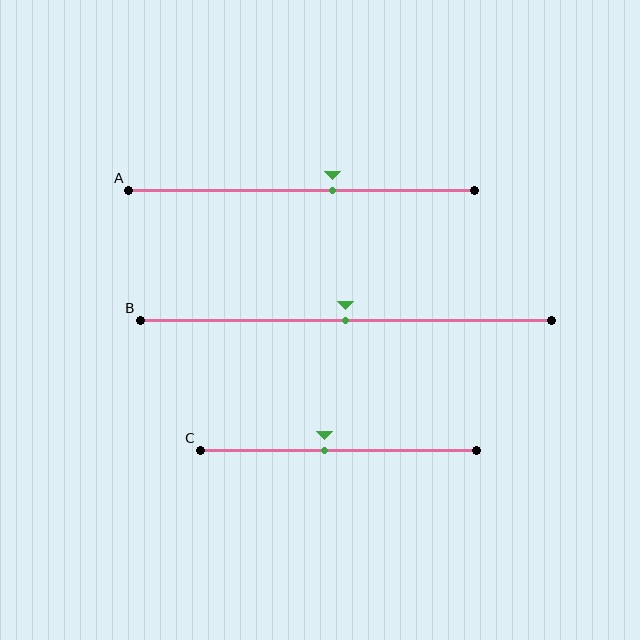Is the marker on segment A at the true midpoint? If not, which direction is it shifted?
No, the marker on segment A is shifted to the right by about 9% of the segment length.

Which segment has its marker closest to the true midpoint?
Segment B has its marker closest to the true midpoint.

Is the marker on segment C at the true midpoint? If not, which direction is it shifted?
No, the marker on segment C is shifted to the left by about 5% of the segment length.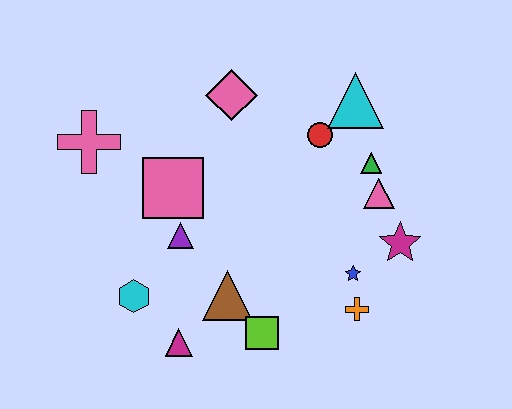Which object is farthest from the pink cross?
The magenta star is farthest from the pink cross.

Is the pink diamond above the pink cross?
Yes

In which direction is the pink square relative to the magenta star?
The pink square is to the left of the magenta star.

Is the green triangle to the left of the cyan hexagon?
No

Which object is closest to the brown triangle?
The lime square is closest to the brown triangle.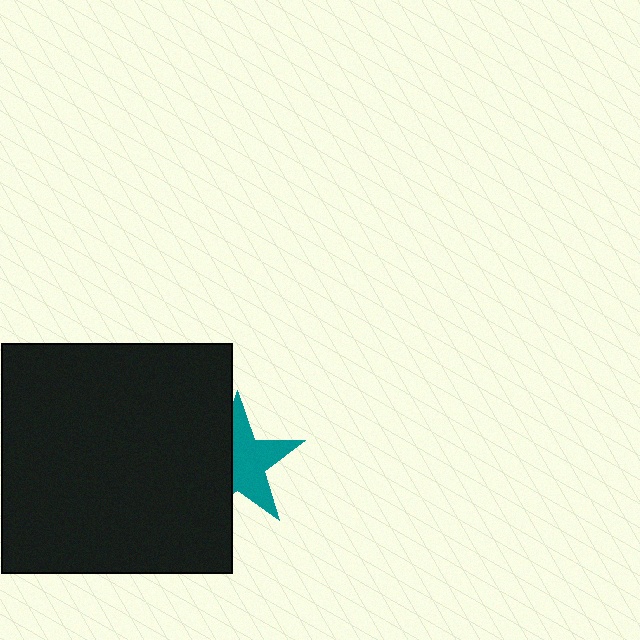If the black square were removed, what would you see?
You would see the complete teal star.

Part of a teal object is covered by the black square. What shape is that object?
It is a star.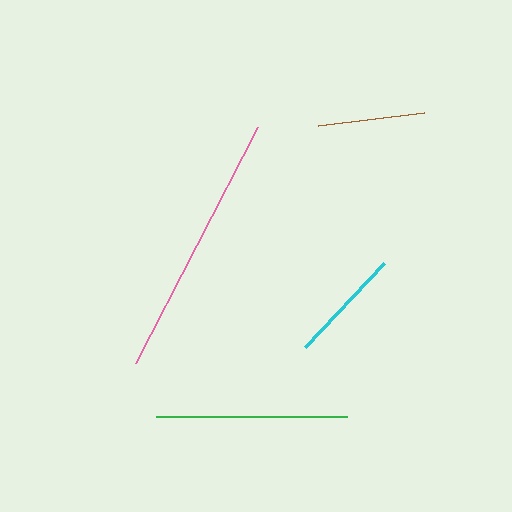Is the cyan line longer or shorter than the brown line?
The cyan line is longer than the brown line.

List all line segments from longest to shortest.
From longest to shortest: pink, green, cyan, brown.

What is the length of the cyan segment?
The cyan segment is approximately 114 pixels long.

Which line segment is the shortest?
The brown line is the shortest at approximately 106 pixels.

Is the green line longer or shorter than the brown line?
The green line is longer than the brown line.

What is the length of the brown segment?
The brown segment is approximately 106 pixels long.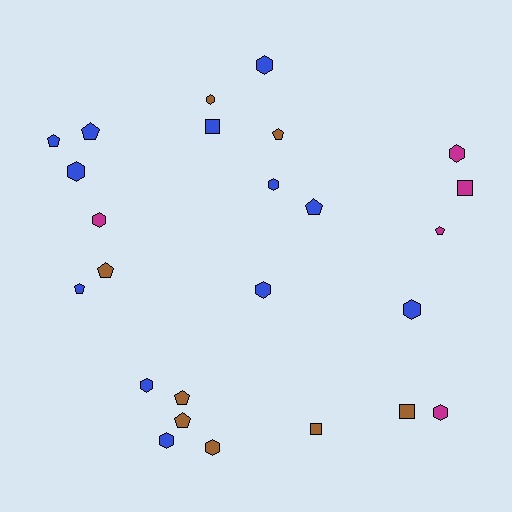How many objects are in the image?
There are 25 objects.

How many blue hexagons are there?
There are 7 blue hexagons.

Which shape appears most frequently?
Hexagon, with 12 objects.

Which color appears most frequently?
Blue, with 12 objects.